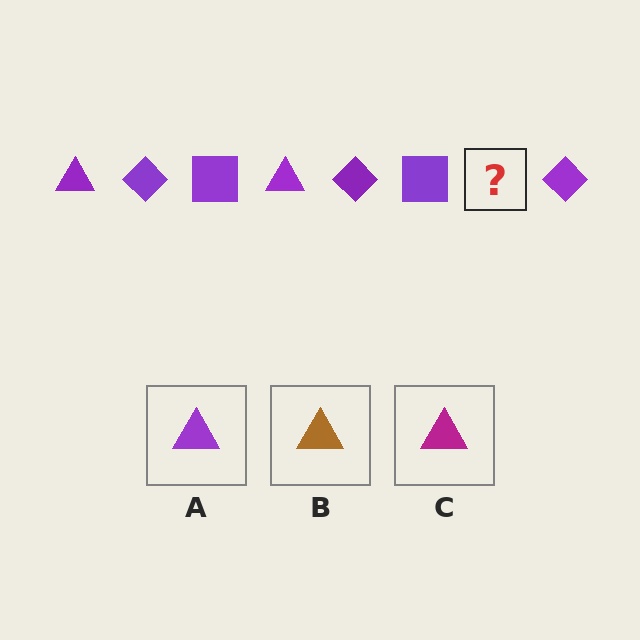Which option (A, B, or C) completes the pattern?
A.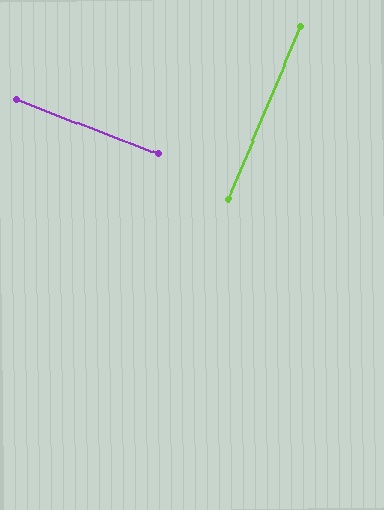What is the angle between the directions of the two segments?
Approximately 89 degrees.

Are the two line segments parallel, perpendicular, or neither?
Perpendicular — they meet at approximately 89°.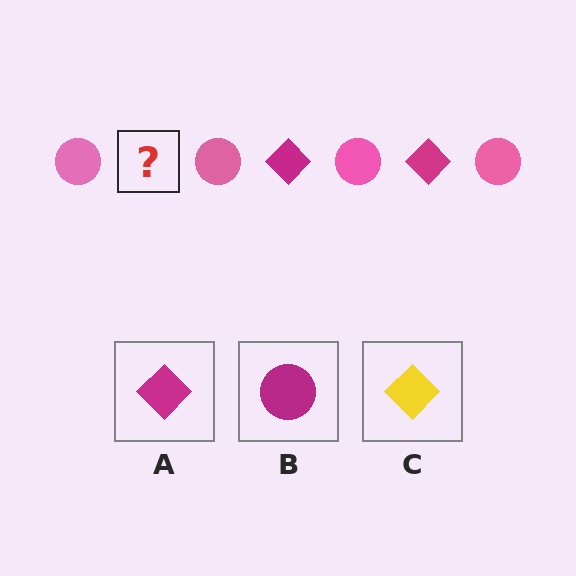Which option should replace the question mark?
Option A.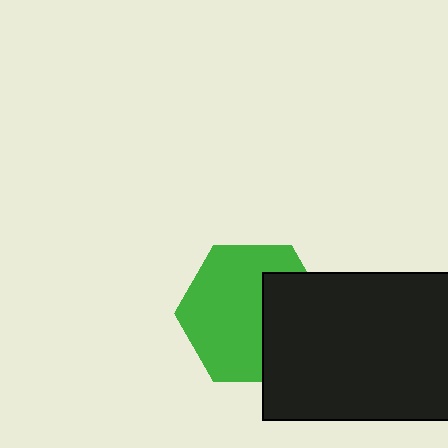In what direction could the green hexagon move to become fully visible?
The green hexagon could move left. That would shift it out from behind the black rectangle entirely.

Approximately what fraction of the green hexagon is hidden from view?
Roughly 36% of the green hexagon is hidden behind the black rectangle.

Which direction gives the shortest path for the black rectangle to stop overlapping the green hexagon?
Moving right gives the shortest separation.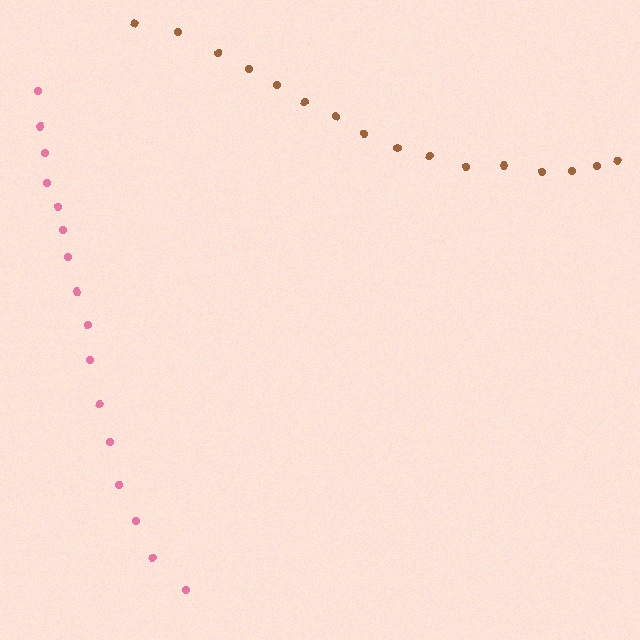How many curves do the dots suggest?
There are 2 distinct paths.